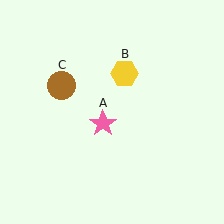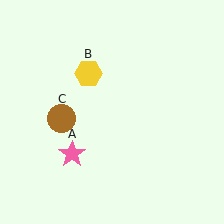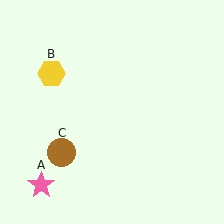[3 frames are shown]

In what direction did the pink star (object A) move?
The pink star (object A) moved down and to the left.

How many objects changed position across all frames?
3 objects changed position: pink star (object A), yellow hexagon (object B), brown circle (object C).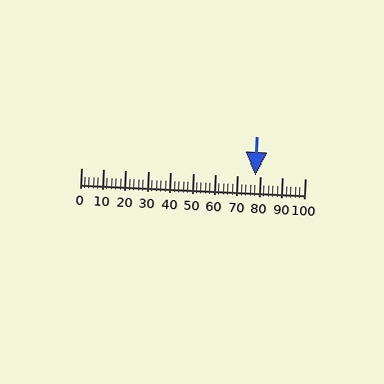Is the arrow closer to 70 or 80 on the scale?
The arrow is closer to 80.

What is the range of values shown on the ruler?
The ruler shows values from 0 to 100.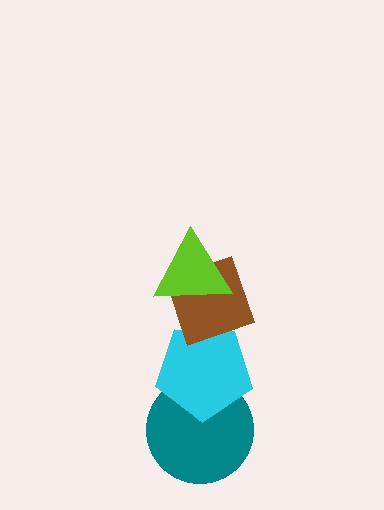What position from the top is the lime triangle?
The lime triangle is 1st from the top.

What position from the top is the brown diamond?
The brown diamond is 2nd from the top.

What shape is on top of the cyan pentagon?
The brown diamond is on top of the cyan pentagon.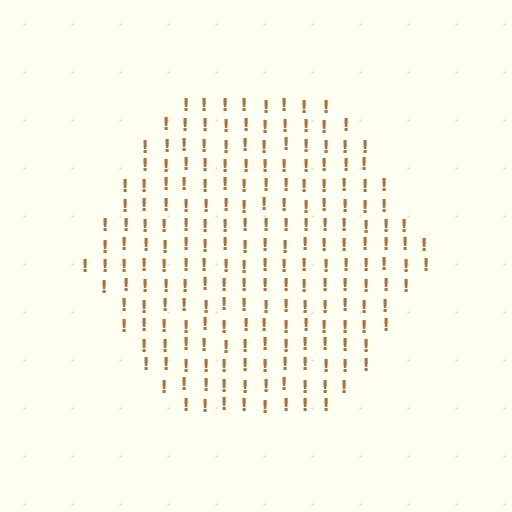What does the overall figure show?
The overall figure shows a hexagon.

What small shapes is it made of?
It is made of small exclamation marks.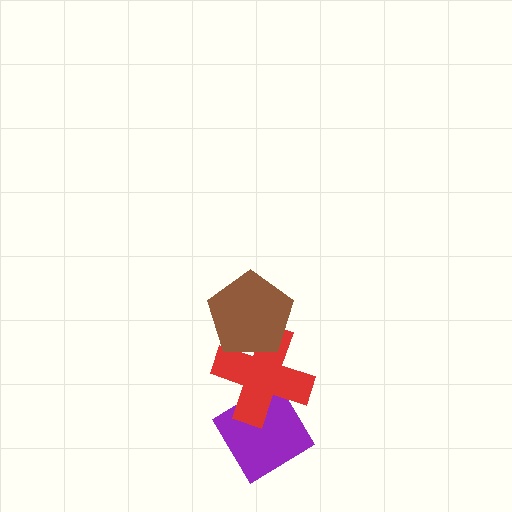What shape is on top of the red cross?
The brown pentagon is on top of the red cross.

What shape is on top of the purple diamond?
The red cross is on top of the purple diamond.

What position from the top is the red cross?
The red cross is 2nd from the top.